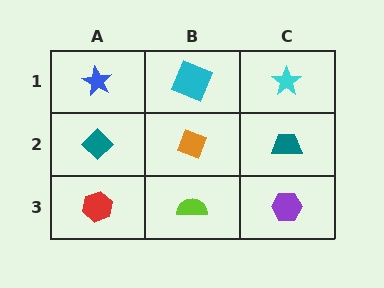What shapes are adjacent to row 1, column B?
An orange diamond (row 2, column B), a blue star (row 1, column A), a cyan star (row 1, column C).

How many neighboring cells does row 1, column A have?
2.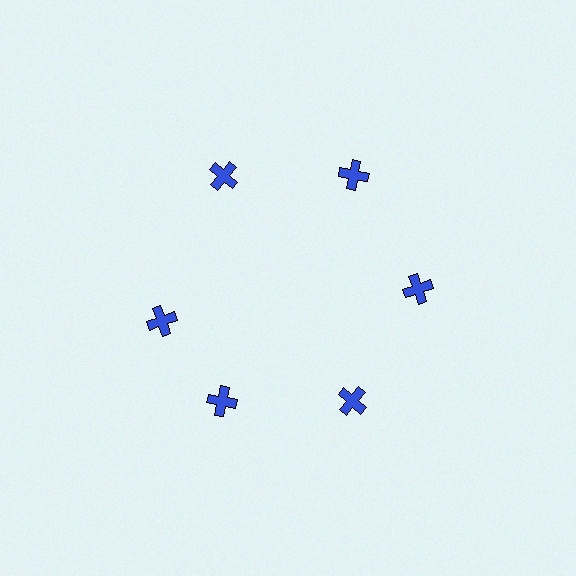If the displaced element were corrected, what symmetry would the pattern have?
It would have 6-fold rotational symmetry — the pattern would map onto itself every 60 degrees.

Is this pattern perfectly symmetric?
No. The 6 blue crosses are arranged in a ring, but one element near the 9 o'clock position is rotated out of alignment along the ring, breaking the 6-fold rotational symmetry.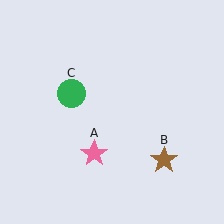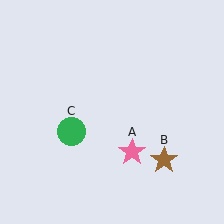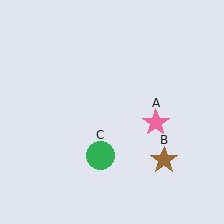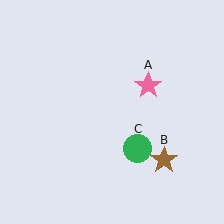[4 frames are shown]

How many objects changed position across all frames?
2 objects changed position: pink star (object A), green circle (object C).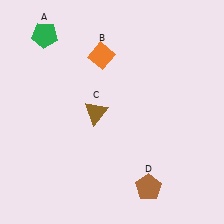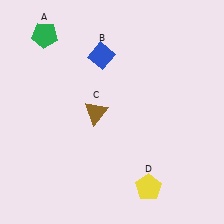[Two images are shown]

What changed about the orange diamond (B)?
In Image 1, B is orange. In Image 2, it changed to blue.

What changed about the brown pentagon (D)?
In Image 1, D is brown. In Image 2, it changed to yellow.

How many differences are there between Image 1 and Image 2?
There are 2 differences between the two images.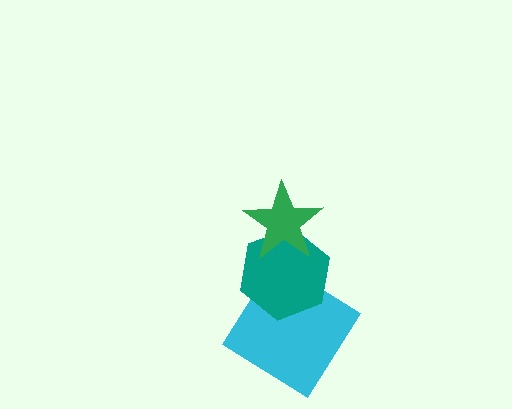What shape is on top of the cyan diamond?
The teal hexagon is on top of the cyan diamond.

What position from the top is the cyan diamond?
The cyan diamond is 3rd from the top.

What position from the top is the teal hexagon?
The teal hexagon is 2nd from the top.